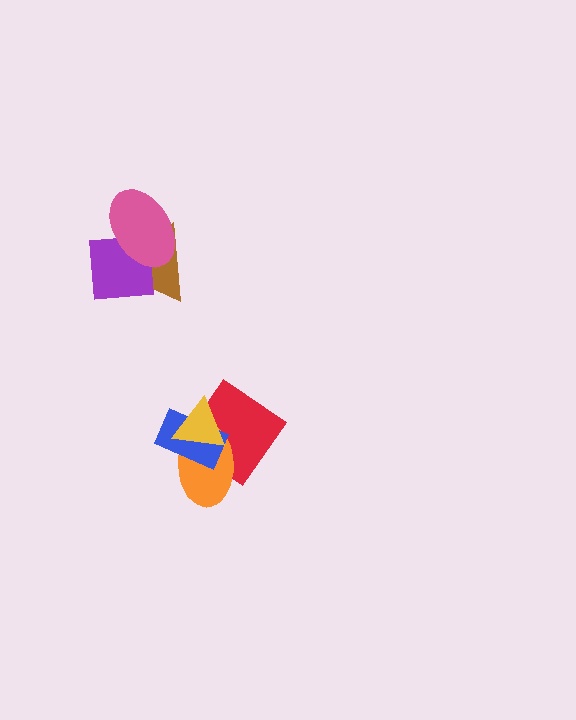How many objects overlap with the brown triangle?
2 objects overlap with the brown triangle.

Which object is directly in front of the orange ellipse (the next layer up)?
The blue rectangle is directly in front of the orange ellipse.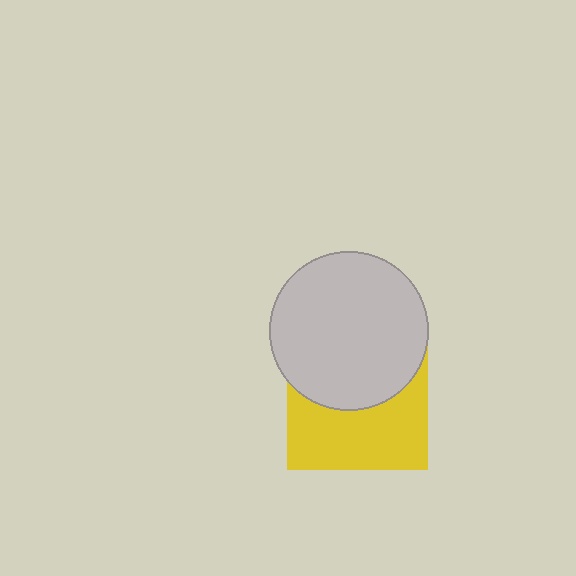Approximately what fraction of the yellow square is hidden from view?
Roughly 49% of the yellow square is hidden behind the light gray circle.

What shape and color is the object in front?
The object in front is a light gray circle.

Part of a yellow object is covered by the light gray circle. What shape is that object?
It is a square.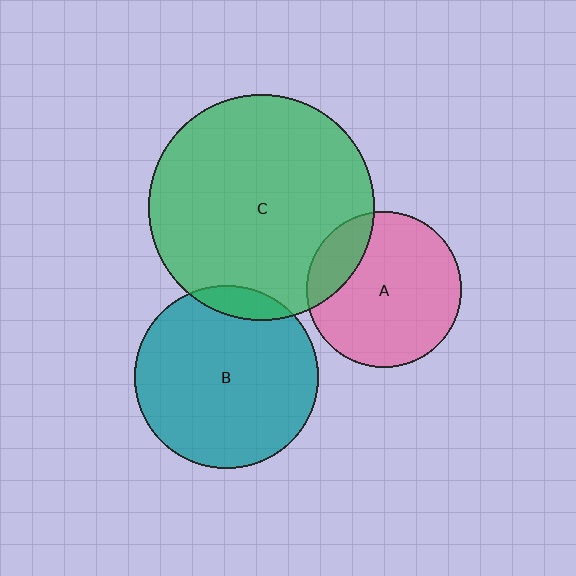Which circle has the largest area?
Circle C (green).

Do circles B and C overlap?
Yes.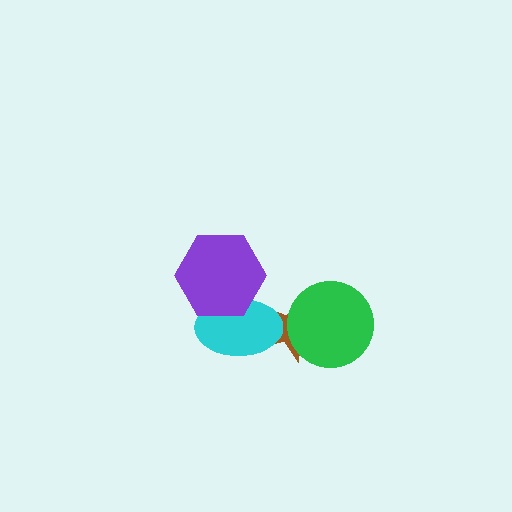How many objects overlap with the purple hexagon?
1 object overlaps with the purple hexagon.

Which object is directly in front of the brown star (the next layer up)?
The green circle is directly in front of the brown star.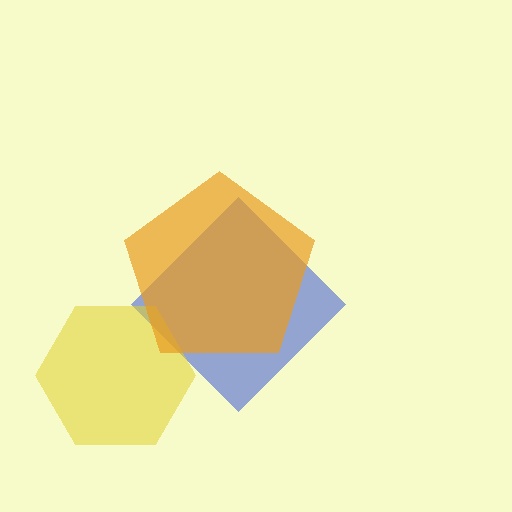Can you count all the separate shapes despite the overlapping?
Yes, there are 3 separate shapes.